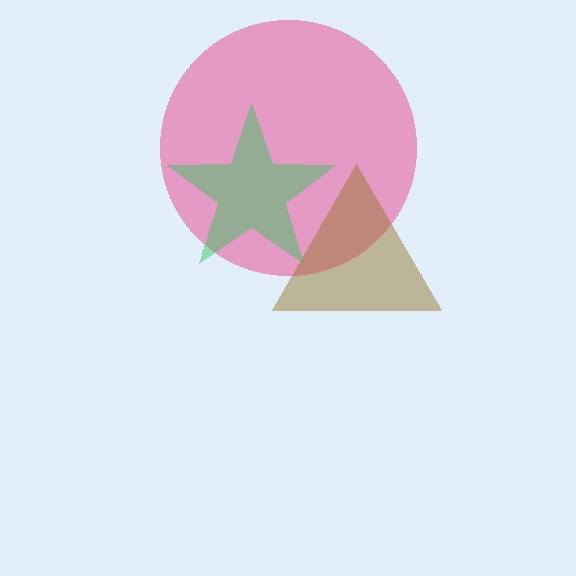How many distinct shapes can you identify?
There are 3 distinct shapes: a pink circle, a green star, a brown triangle.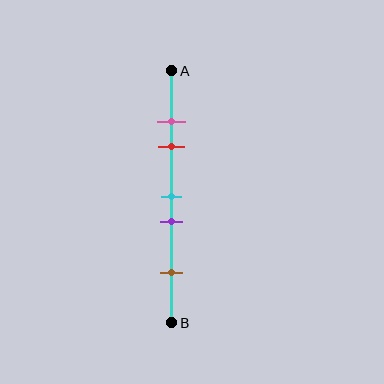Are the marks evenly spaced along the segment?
No, the marks are not evenly spaced.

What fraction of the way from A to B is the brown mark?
The brown mark is approximately 80% (0.8) of the way from A to B.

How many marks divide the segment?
There are 5 marks dividing the segment.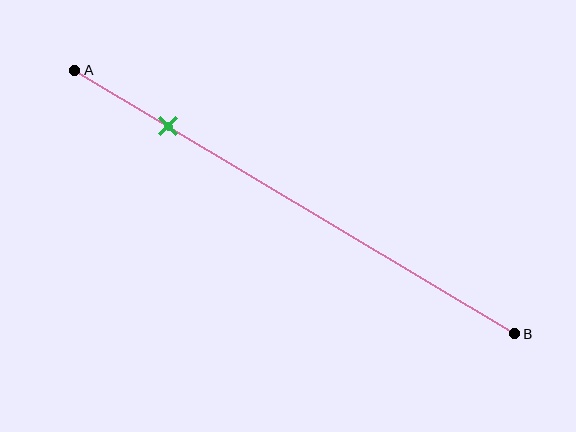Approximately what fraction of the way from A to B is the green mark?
The green mark is approximately 20% of the way from A to B.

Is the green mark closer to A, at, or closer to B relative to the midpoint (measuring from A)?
The green mark is closer to point A than the midpoint of segment AB.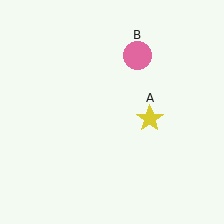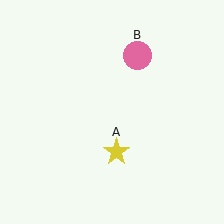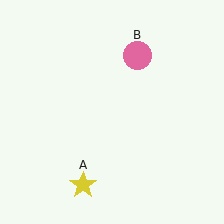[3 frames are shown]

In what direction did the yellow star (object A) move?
The yellow star (object A) moved down and to the left.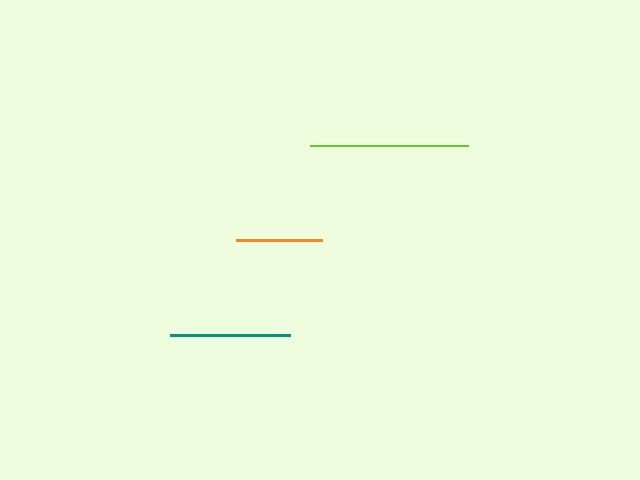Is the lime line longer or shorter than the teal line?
The lime line is longer than the teal line.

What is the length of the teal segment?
The teal segment is approximately 120 pixels long.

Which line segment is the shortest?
The orange line is the shortest at approximately 86 pixels.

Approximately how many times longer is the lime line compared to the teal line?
The lime line is approximately 1.3 times the length of the teal line.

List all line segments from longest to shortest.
From longest to shortest: lime, teal, orange.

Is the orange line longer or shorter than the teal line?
The teal line is longer than the orange line.